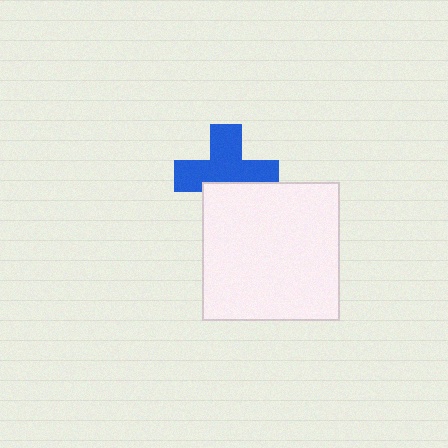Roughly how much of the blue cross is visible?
Most of it is visible (roughly 66%).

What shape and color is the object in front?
The object in front is a white square.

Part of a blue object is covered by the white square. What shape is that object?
It is a cross.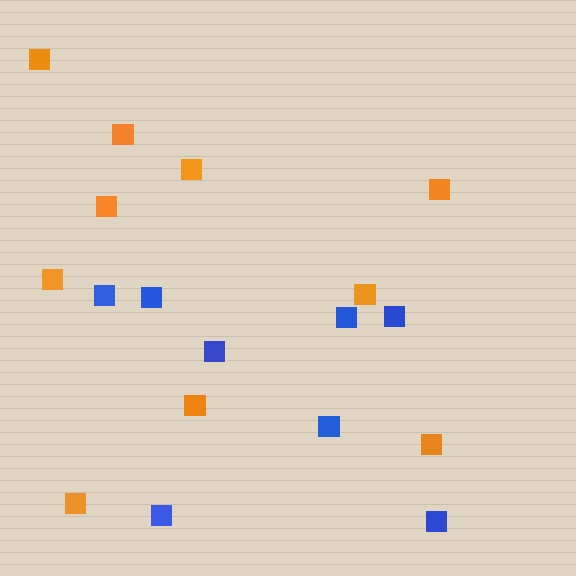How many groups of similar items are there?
There are 2 groups: one group of blue squares (8) and one group of orange squares (10).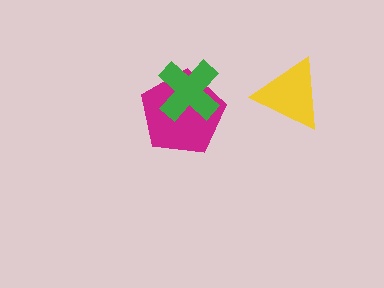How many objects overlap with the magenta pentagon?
1 object overlaps with the magenta pentagon.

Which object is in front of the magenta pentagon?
The green cross is in front of the magenta pentagon.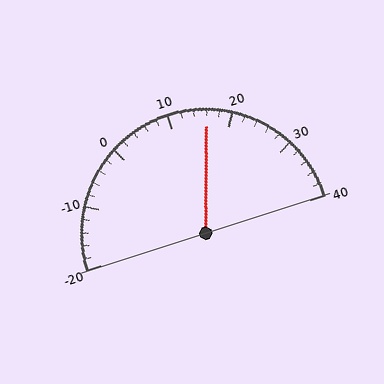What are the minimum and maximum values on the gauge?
The gauge ranges from -20 to 40.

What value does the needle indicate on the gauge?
The needle indicates approximately 16.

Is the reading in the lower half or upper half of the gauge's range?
The reading is in the upper half of the range (-20 to 40).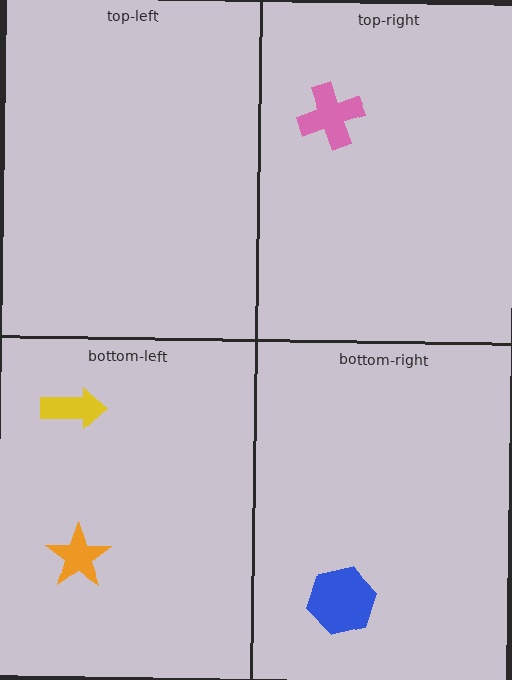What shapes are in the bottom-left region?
The orange star, the yellow arrow.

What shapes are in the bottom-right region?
The blue hexagon.